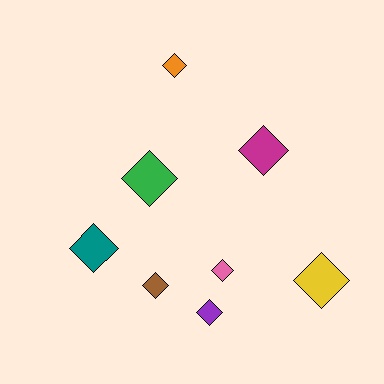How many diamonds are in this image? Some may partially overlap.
There are 8 diamonds.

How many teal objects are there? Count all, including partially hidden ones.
There is 1 teal object.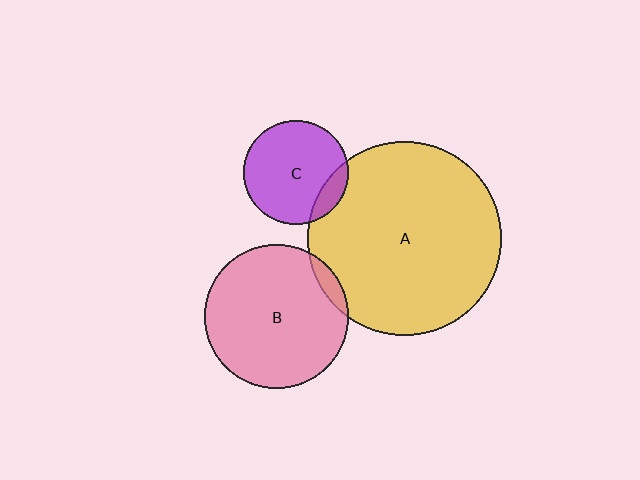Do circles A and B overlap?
Yes.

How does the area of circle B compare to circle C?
Approximately 1.9 times.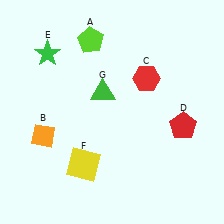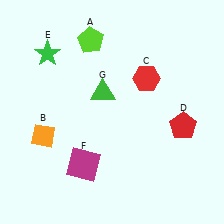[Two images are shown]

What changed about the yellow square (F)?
In Image 1, F is yellow. In Image 2, it changed to magenta.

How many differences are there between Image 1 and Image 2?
There is 1 difference between the two images.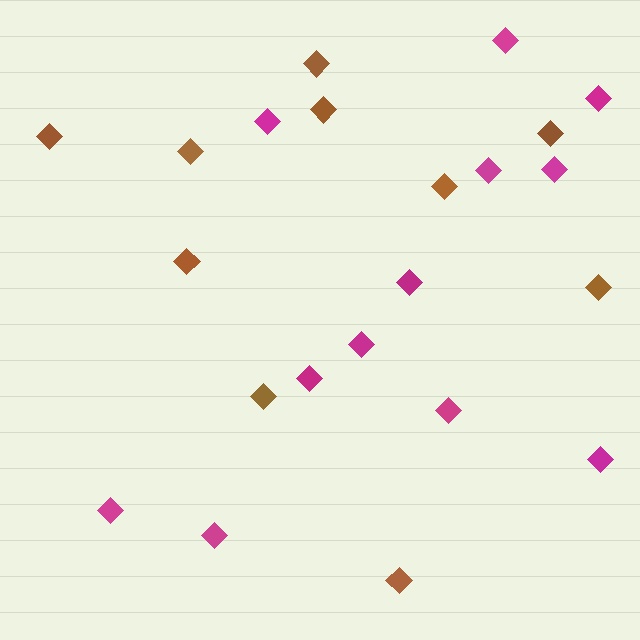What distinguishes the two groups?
There are 2 groups: one group of magenta diamonds (12) and one group of brown diamonds (10).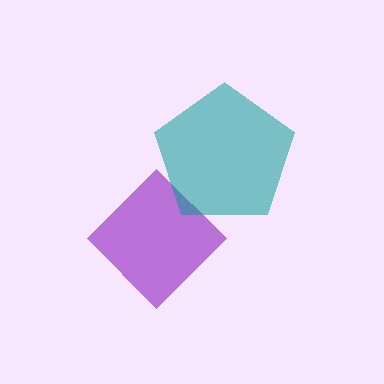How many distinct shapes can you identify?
There are 2 distinct shapes: a purple diamond, a teal pentagon.